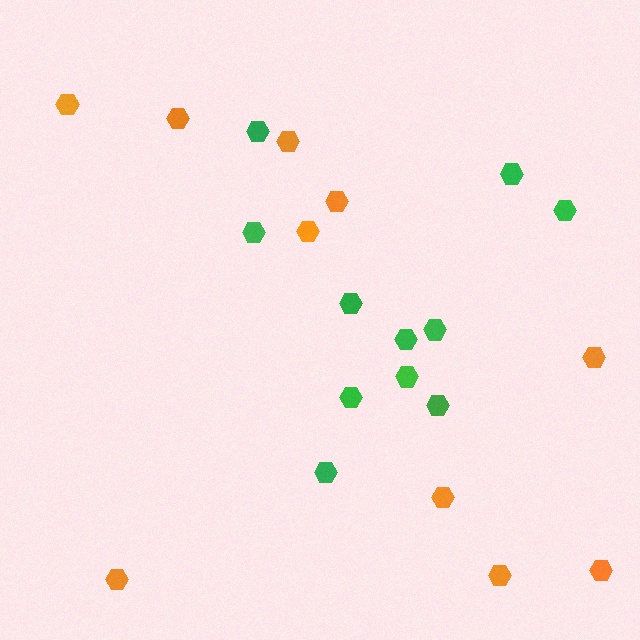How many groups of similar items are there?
There are 2 groups: one group of green hexagons (11) and one group of orange hexagons (10).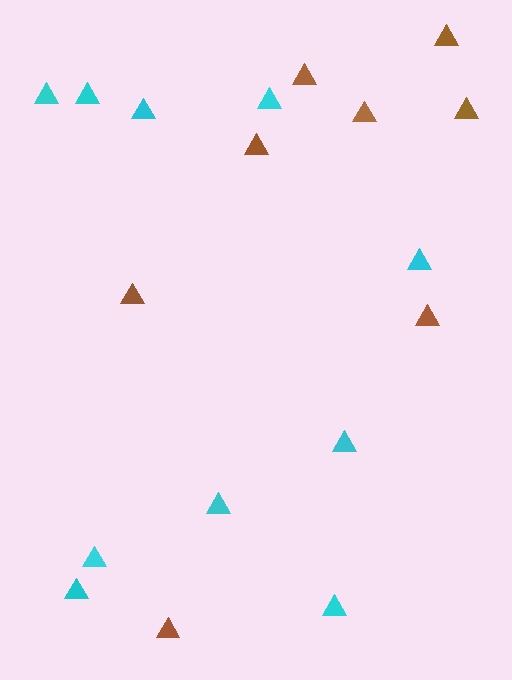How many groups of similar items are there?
There are 2 groups: one group of brown triangles (8) and one group of cyan triangles (10).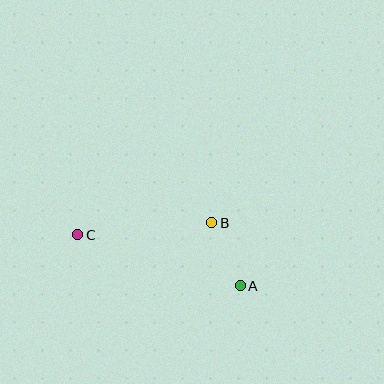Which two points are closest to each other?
Points A and B are closest to each other.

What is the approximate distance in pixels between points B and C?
The distance between B and C is approximately 134 pixels.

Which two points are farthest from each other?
Points A and C are farthest from each other.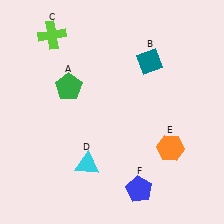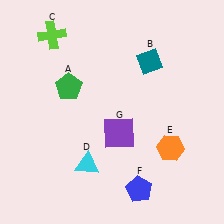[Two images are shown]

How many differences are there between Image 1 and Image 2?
There is 1 difference between the two images.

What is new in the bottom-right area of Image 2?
A purple square (G) was added in the bottom-right area of Image 2.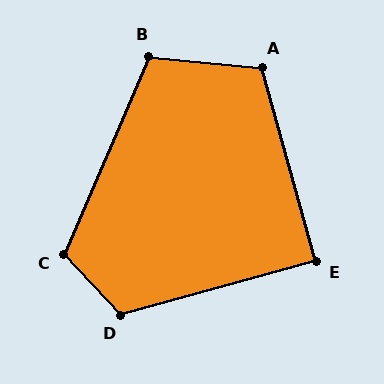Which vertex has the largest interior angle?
D, at approximately 118 degrees.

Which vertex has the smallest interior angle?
E, at approximately 90 degrees.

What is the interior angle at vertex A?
Approximately 111 degrees (obtuse).